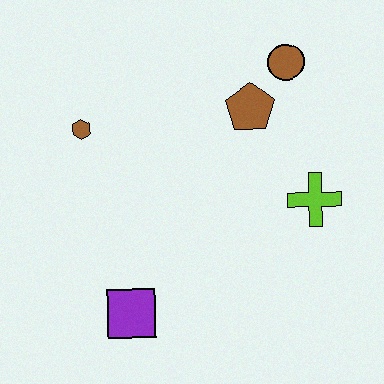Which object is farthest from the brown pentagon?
The purple square is farthest from the brown pentagon.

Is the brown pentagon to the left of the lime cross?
Yes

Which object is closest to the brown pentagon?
The brown circle is closest to the brown pentagon.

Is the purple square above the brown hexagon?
No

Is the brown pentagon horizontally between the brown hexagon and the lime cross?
Yes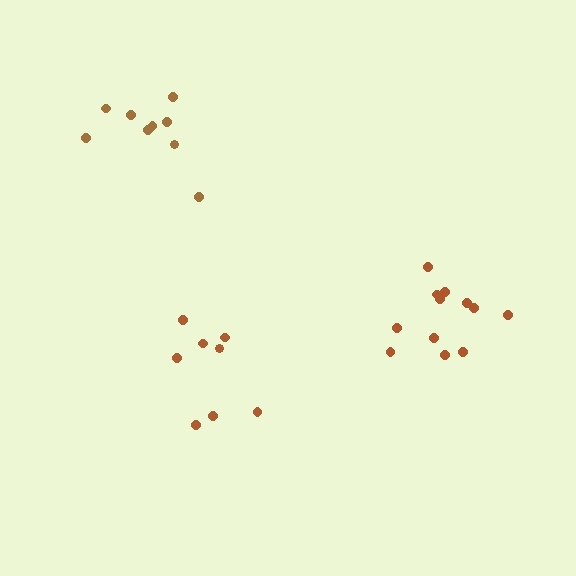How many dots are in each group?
Group 1: 9 dots, Group 2: 12 dots, Group 3: 8 dots (29 total).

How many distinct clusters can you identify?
There are 3 distinct clusters.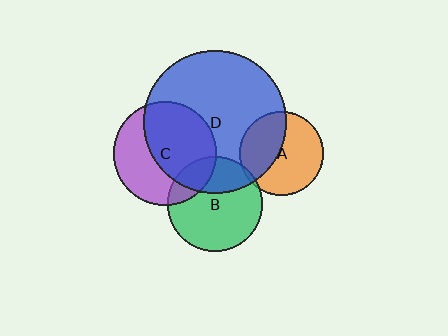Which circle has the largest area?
Circle D (blue).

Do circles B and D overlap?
Yes.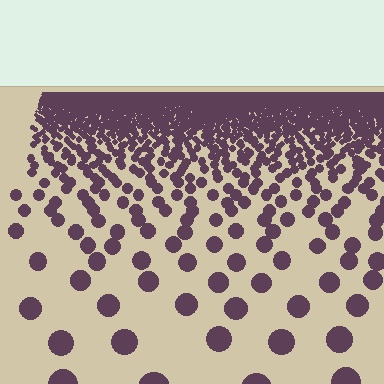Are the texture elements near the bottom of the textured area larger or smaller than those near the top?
Larger. Near the bottom, elements are closer to the viewer and appear at a bigger on-screen size.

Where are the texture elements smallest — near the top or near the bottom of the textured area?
Near the top.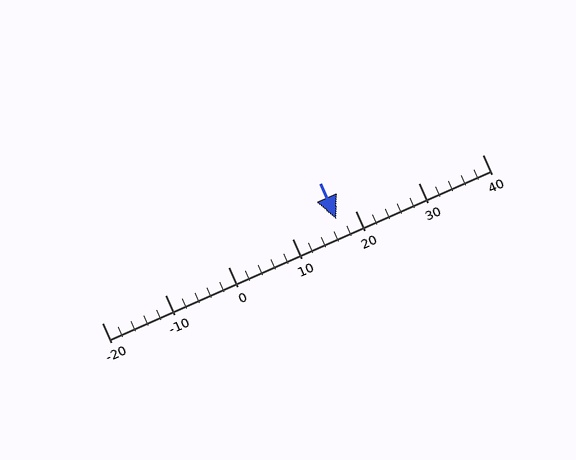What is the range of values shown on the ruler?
The ruler shows values from -20 to 40.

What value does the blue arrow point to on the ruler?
The blue arrow points to approximately 17.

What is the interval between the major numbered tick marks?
The major tick marks are spaced 10 units apart.